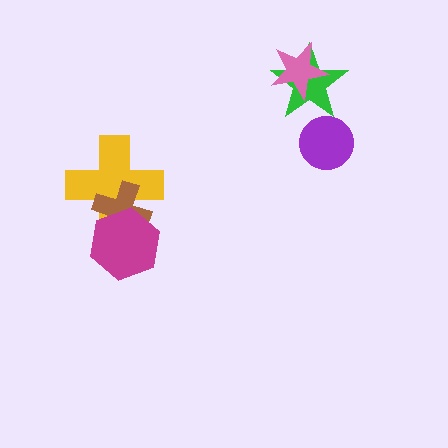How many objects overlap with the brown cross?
2 objects overlap with the brown cross.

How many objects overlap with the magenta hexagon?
2 objects overlap with the magenta hexagon.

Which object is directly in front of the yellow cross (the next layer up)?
The brown cross is directly in front of the yellow cross.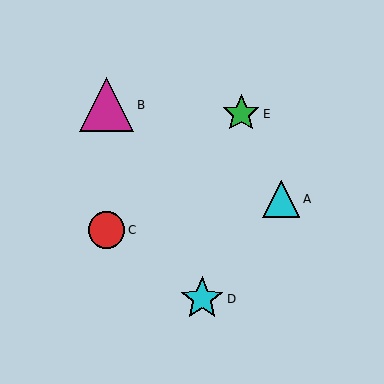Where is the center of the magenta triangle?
The center of the magenta triangle is at (107, 105).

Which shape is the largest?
The magenta triangle (labeled B) is the largest.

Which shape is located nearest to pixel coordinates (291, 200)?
The cyan triangle (labeled A) at (281, 199) is nearest to that location.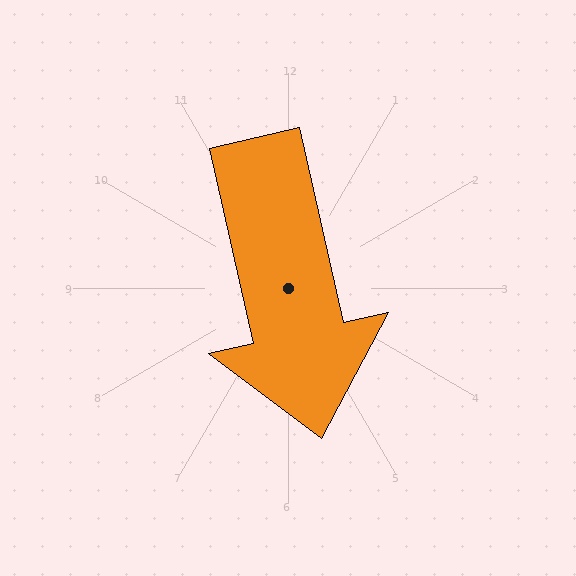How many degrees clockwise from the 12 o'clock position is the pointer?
Approximately 167 degrees.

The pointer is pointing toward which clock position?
Roughly 6 o'clock.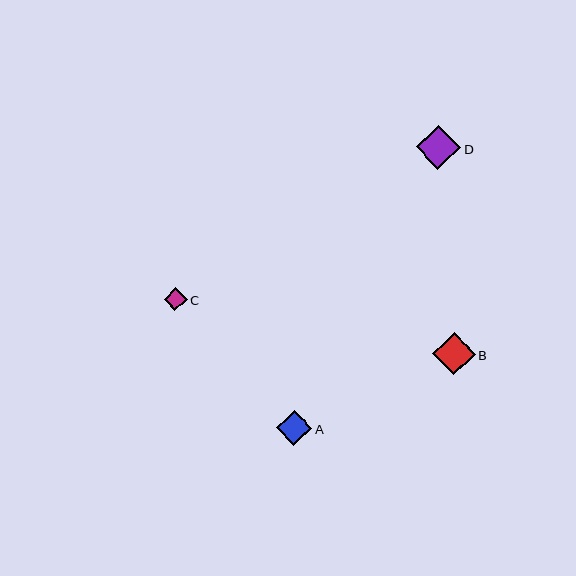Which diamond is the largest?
Diamond D is the largest with a size of approximately 44 pixels.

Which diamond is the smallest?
Diamond C is the smallest with a size of approximately 23 pixels.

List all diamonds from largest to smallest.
From largest to smallest: D, B, A, C.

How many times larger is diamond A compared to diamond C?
Diamond A is approximately 1.6 times the size of diamond C.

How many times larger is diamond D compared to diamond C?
Diamond D is approximately 1.9 times the size of diamond C.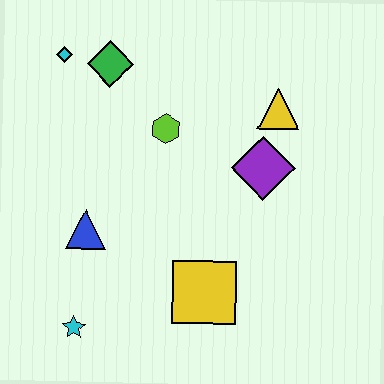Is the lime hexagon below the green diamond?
Yes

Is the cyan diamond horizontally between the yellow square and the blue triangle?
No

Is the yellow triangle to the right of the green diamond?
Yes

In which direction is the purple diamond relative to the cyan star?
The purple diamond is to the right of the cyan star.